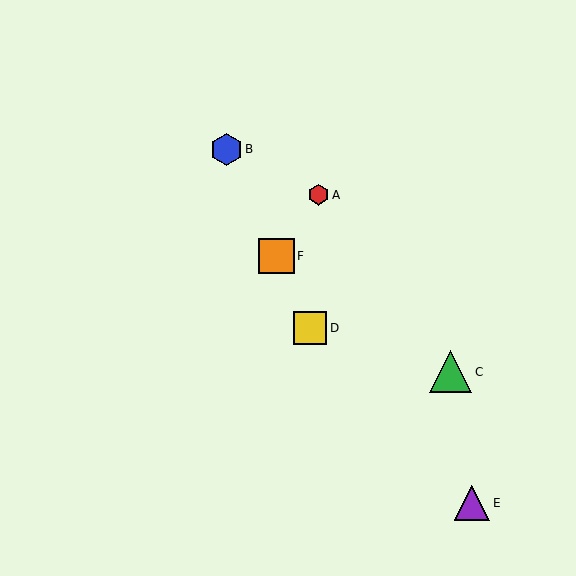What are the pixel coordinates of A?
Object A is at (318, 195).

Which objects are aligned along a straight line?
Objects B, D, F are aligned along a straight line.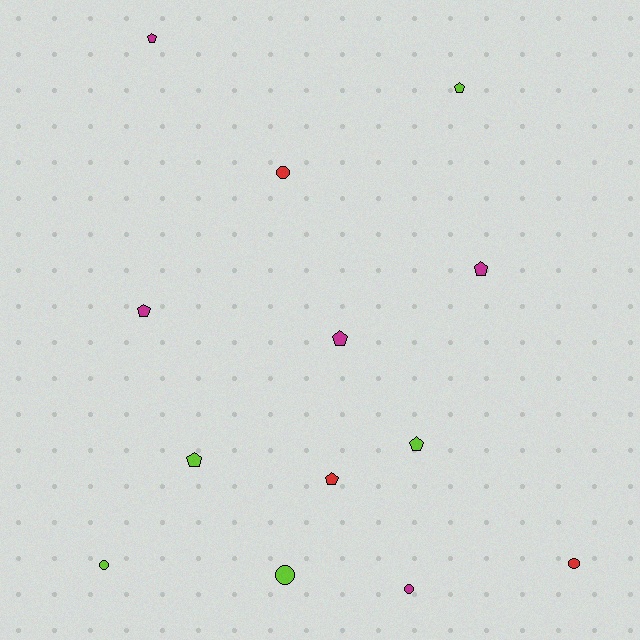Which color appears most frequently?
Magenta, with 5 objects.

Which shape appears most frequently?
Pentagon, with 8 objects.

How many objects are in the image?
There are 13 objects.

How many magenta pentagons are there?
There are 4 magenta pentagons.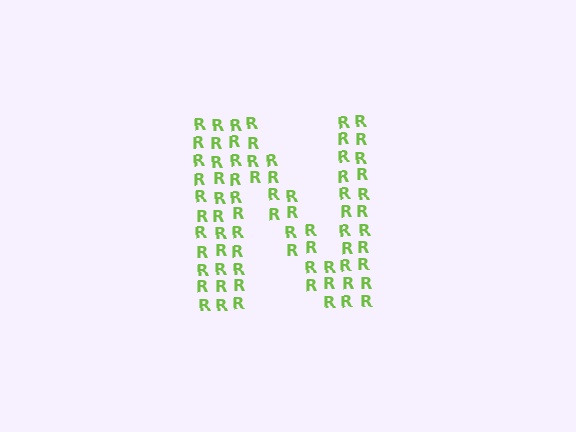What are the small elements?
The small elements are letter R's.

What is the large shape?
The large shape is the letter N.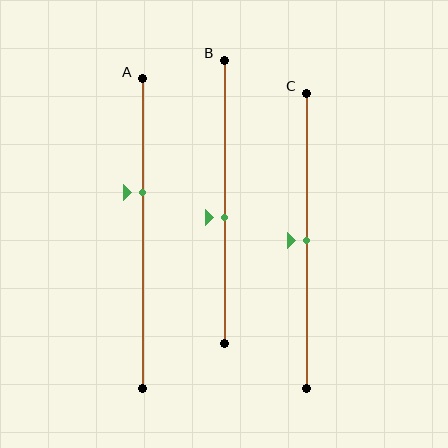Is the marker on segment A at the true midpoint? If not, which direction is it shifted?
No, the marker on segment A is shifted upward by about 13% of the segment length.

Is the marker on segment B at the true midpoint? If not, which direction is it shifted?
No, the marker on segment B is shifted downward by about 5% of the segment length.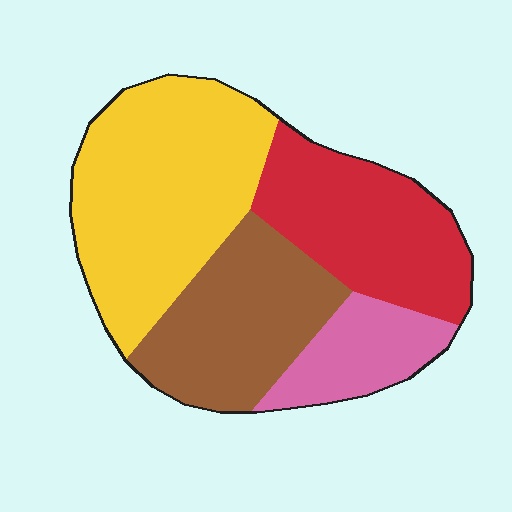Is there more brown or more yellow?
Yellow.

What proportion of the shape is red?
Red takes up about one quarter (1/4) of the shape.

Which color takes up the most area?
Yellow, at roughly 35%.